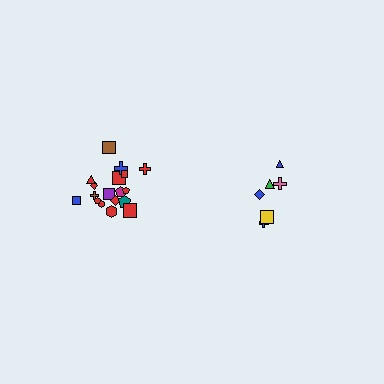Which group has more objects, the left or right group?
The left group.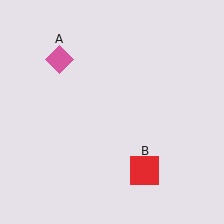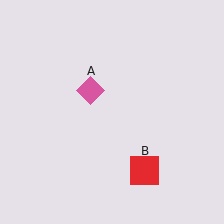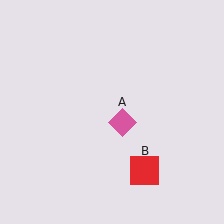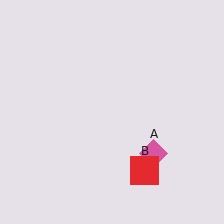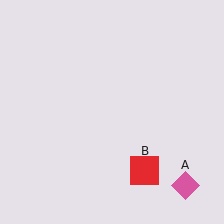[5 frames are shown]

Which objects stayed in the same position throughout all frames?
Red square (object B) remained stationary.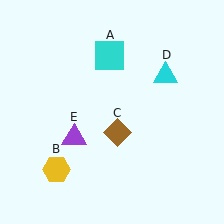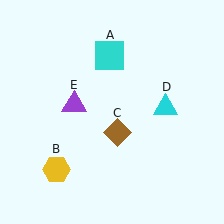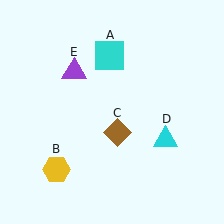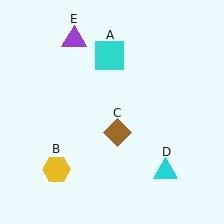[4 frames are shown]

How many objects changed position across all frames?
2 objects changed position: cyan triangle (object D), purple triangle (object E).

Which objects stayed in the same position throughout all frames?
Cyan square (object A) and yellow hexagon (object B) and brown diamond (object C) remained stationary.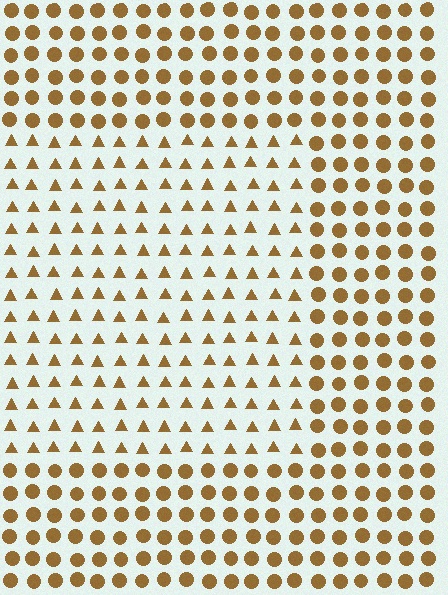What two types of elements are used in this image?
The image uses triangles inside the rectangle region and circles outside it.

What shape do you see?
I see a rectangle.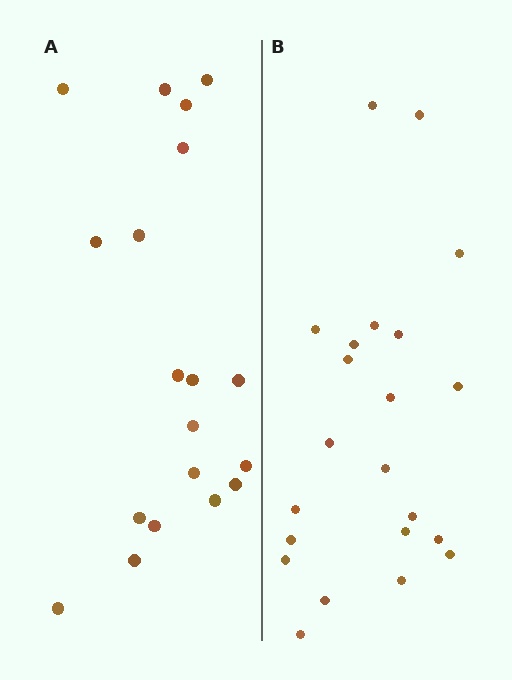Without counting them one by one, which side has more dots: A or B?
Region B (the right region) has more dots.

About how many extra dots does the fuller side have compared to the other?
Region B has just a few more — roughly 2 or 3 more dots than region A.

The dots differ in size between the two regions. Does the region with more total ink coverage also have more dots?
No. Region A has more total ink coverage because its dots are larger, but region B actually contains more individual dots. Total area can be misleading — the number of items is what matters here.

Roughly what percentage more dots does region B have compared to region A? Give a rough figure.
About 15% more.